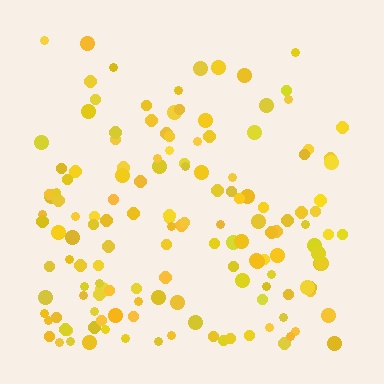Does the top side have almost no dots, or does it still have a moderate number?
Still a moderate number, just noticeably fewer than the bottom.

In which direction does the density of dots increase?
From top to bottom, with the bottom side densest.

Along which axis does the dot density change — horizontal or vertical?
Vertical.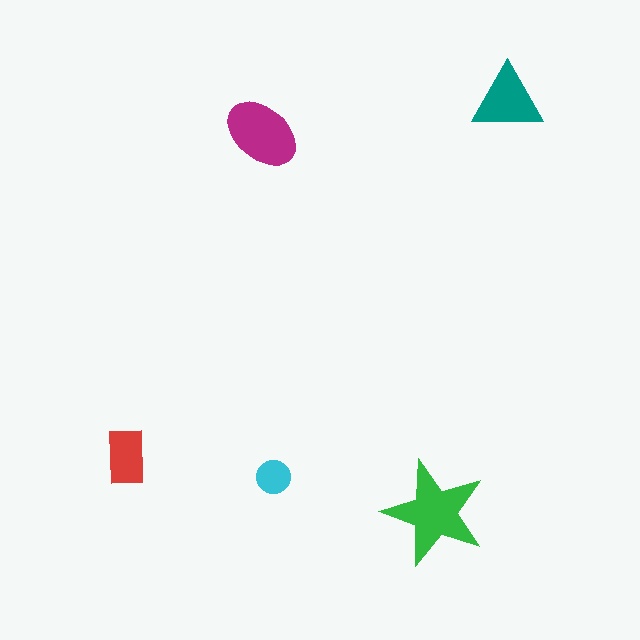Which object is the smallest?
The cyan circle.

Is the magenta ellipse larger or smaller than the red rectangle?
Larger.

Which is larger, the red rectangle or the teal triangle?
The teal triangle.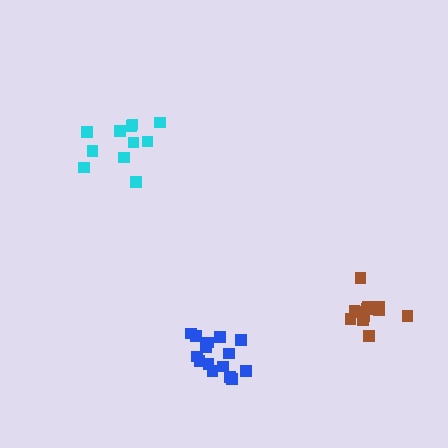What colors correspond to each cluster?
The clusters are colored: blue, brown, cyan.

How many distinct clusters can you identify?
There are 3 distinct clusters.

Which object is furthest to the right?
The brown cluster is rightmost.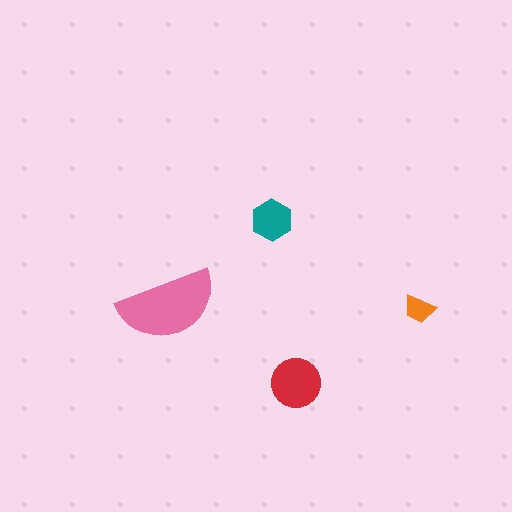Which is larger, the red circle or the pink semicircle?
The pink semicircle.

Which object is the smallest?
The orange trapezoid.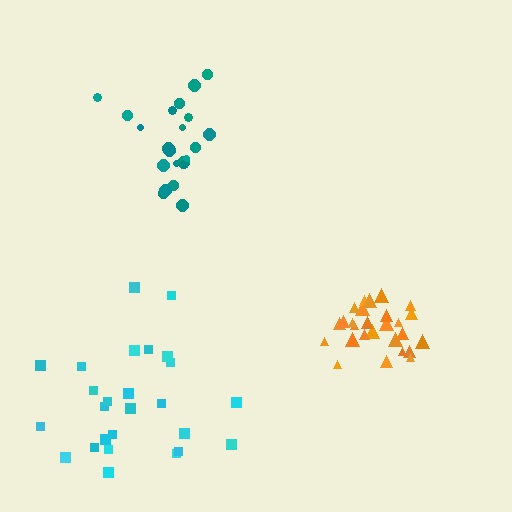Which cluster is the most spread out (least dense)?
Cyan.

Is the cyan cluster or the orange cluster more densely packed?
Orange.